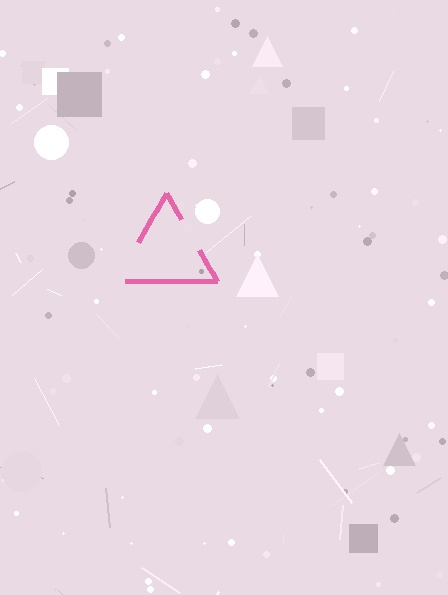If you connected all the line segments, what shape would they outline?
They would outline a triangle.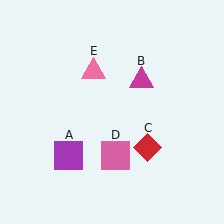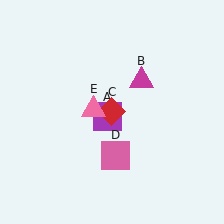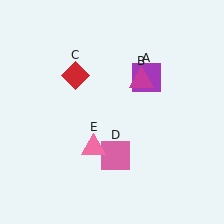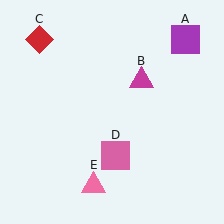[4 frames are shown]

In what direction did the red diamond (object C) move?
The red diamond (object C) moved up and to the left.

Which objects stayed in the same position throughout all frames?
Magenta triangle (object B) and pink square (object D) remained stationary.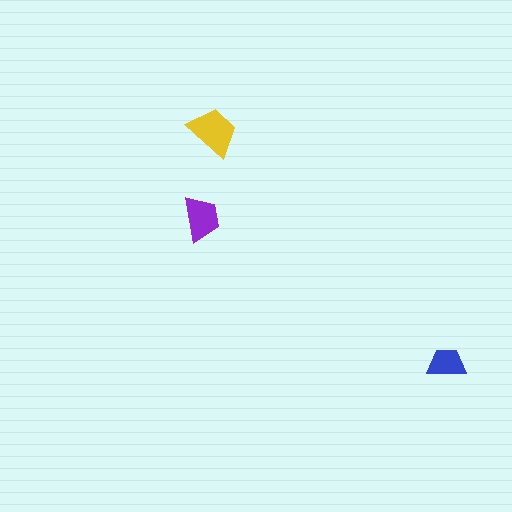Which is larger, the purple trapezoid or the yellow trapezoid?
The yellow one.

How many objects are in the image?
There are 3 objects in the image.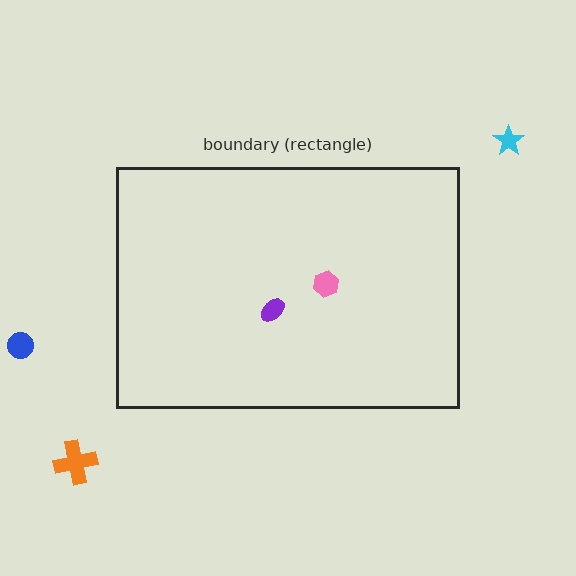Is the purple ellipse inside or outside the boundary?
Inside.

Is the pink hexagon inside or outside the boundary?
Inside.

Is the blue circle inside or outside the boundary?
Outside.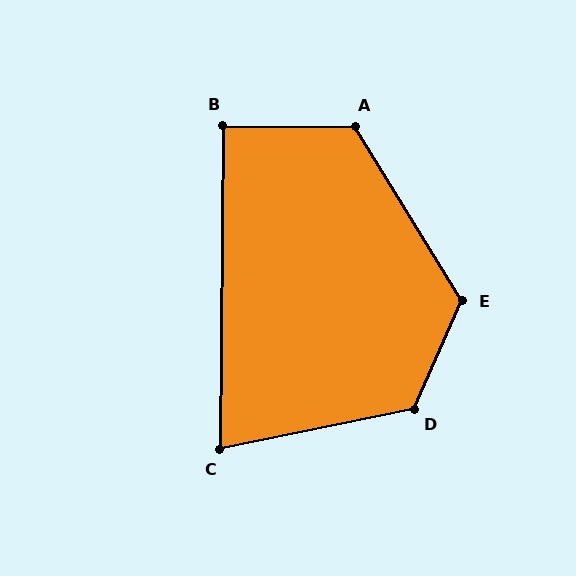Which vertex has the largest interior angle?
D, at approximately 126 degrees.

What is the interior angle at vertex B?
Approximately 90 degrees (approximately right).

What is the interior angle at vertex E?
Approximately 124 degrees (obtuse).